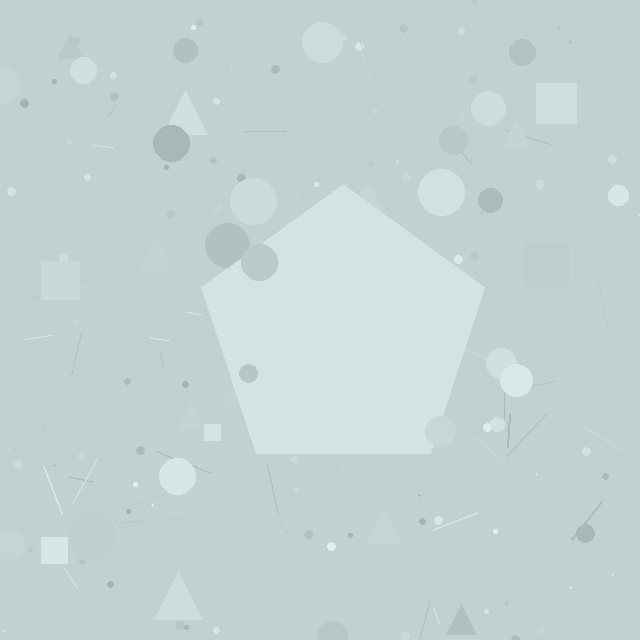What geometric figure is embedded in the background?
A pentagon is embedded in the background.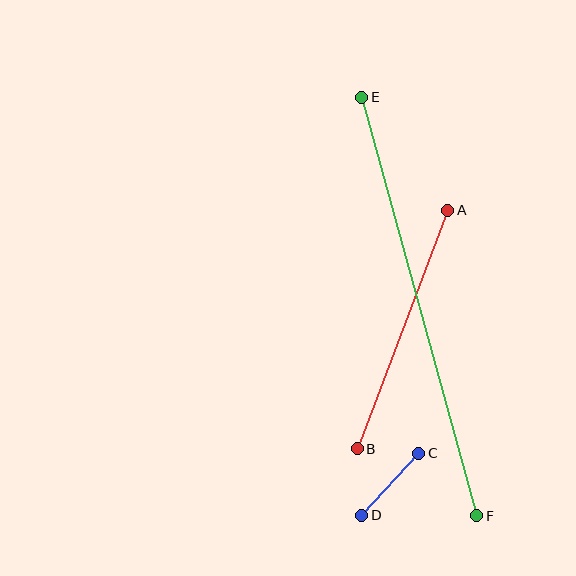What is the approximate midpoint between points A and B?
The midpoint is at approximately (402, 330) pixels.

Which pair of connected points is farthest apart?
Points E and F are farthest apart.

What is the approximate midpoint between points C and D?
The midpoint is at approximately (390, 484) pixels.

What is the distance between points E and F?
The distance is approximately 434 pixels.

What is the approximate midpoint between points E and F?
The midpoint is at approximately (419, 307) pixels.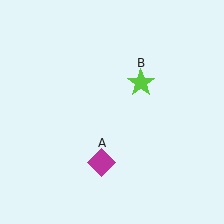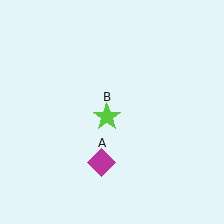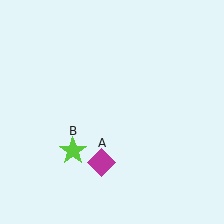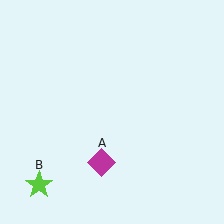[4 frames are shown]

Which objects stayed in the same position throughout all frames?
Magenta diamond (object A) remained stationary.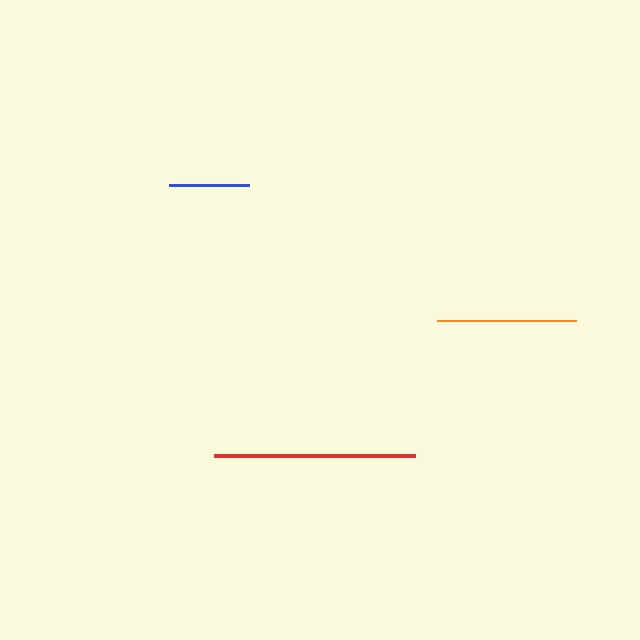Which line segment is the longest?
The red line is the longest at approximately 201 pixels.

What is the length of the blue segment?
The blue segment is approximately 80 pixels long.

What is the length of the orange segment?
The orange segment is approximately 139 pixels long.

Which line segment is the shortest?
The blue line is the shortest at approximately 80 pixels.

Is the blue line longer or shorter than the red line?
The red line is longer than the blue line.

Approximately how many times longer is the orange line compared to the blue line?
The orange line is approximately 1.7 times the length of the blue line.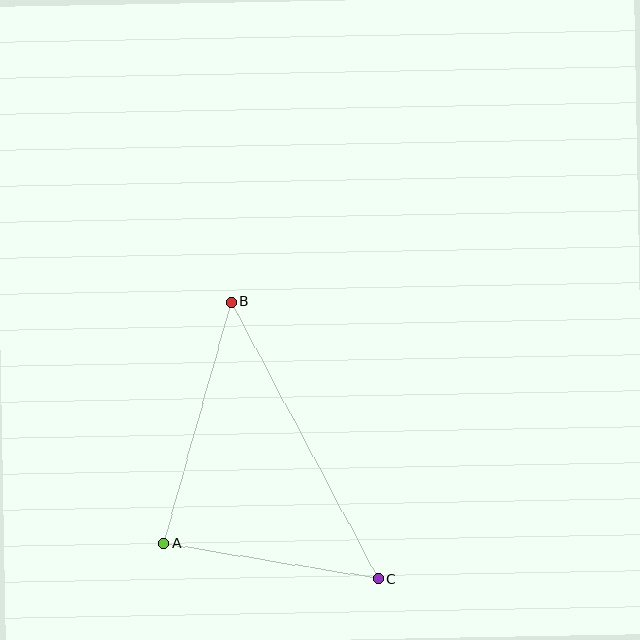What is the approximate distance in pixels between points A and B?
The distance between A and B is approximately 250 pixels.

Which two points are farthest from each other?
Points B and C are farthest from each other.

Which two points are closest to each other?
Points A and C are closest to each other.